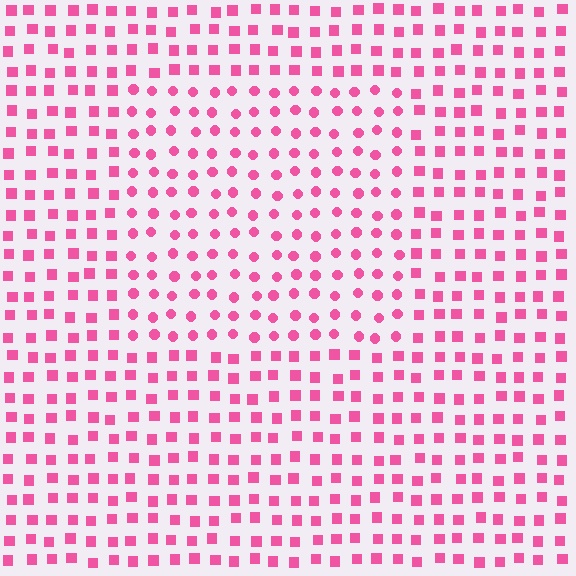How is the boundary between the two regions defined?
The boundary is defined by a change in element shape: circles inside vs. squares outside. All elements share the same color and spacing.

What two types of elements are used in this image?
The image uses circles inside the rectangle region and squares outside it.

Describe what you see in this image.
The image is filled with small pink elements arranged in a uniform grid. A rectangle-shaped region contains circles, while the surrounding area contains squares. The boundary is defined purely by the change in element shape.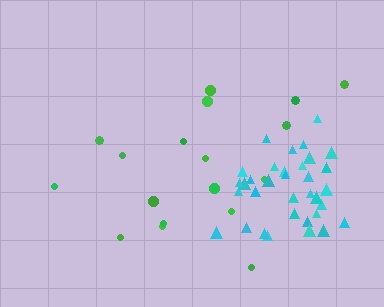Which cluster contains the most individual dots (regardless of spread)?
Cyan (34).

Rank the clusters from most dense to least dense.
cyan, green.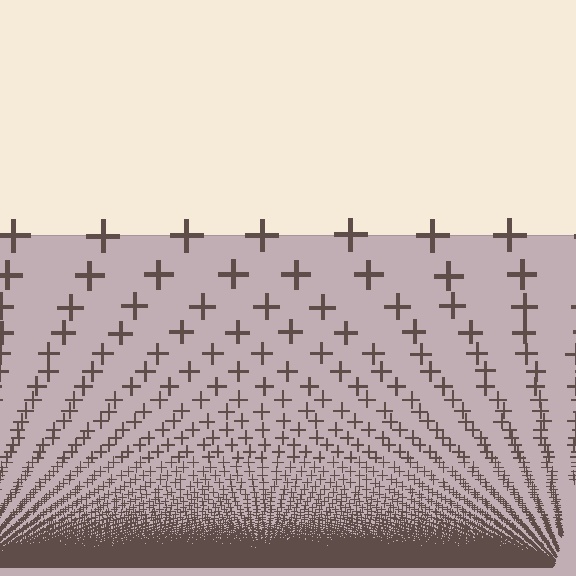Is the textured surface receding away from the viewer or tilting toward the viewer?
The surface appears to tilt toward the viewer. Texture elements get larger and sparser toward the top.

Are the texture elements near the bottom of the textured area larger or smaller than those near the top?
Smaller. The gradient is inverted — elements near the bottom are smaller and denser.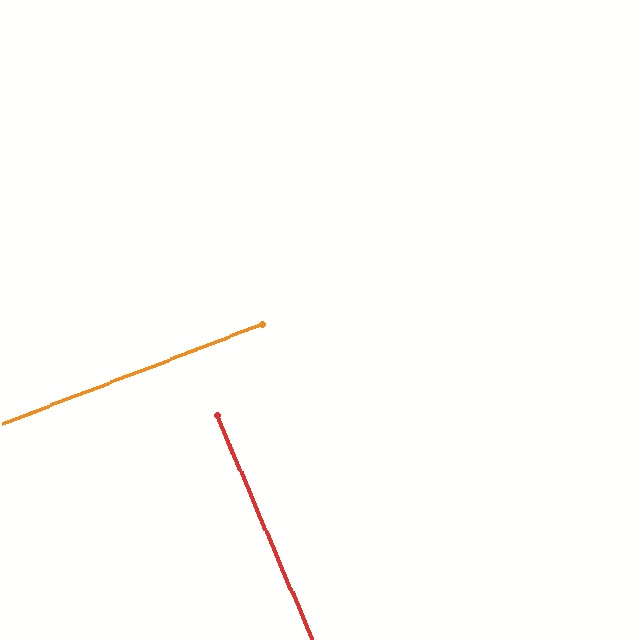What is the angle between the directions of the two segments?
Approximately 88 degrees.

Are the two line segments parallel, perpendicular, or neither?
Perpendicular — they meet at approximately 88°.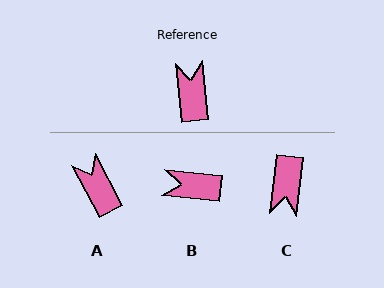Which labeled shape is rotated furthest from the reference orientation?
C, about 168 degrees away.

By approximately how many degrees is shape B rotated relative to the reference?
Approximately 78 degrees counter-clockwise.